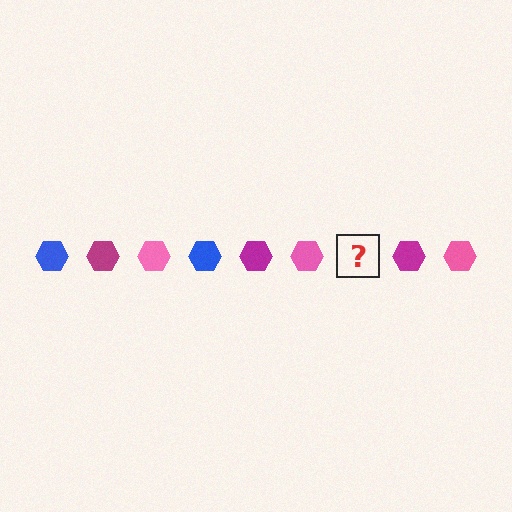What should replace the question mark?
The question mark should be replaced with a blue hexagon.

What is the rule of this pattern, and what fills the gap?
The rule is that the pattern cycles through blue, magenta, pink hexagons. The gap should be filled with a blue hexagon.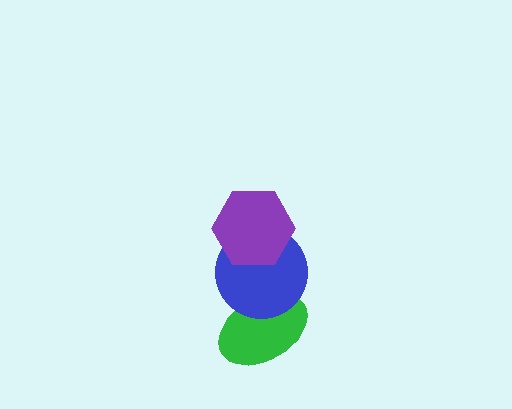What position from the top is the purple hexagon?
The purple hexagon is 1st from the top.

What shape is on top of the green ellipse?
The blue circle is on top of the green ellipse.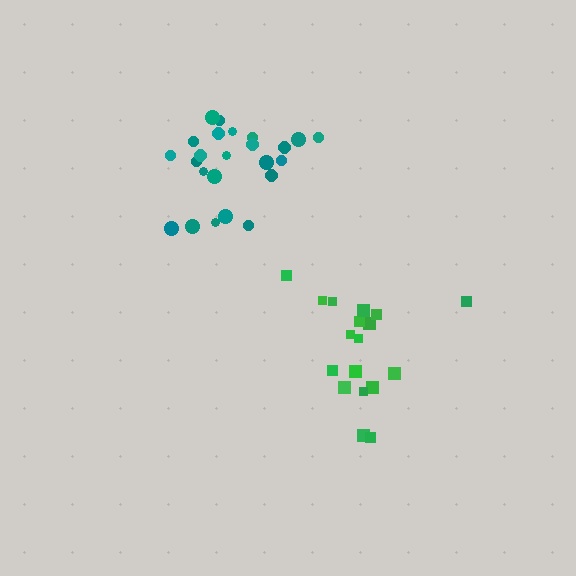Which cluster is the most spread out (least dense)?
Green.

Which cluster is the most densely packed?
Teal.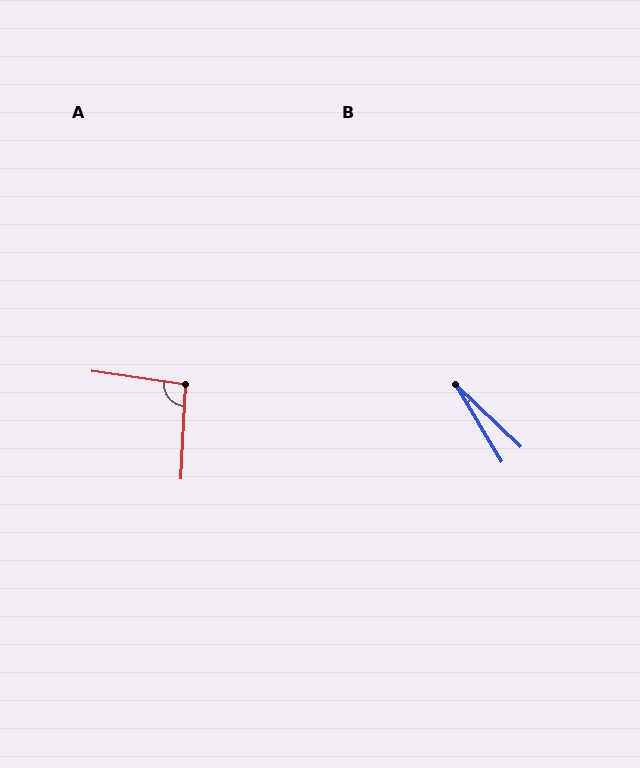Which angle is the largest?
A, at approximately 95 degrees.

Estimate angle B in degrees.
Approximately 15 degrees.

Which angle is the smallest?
B, at approximately 15 degrees.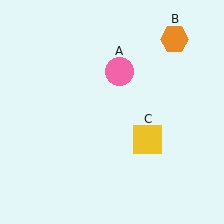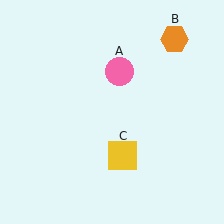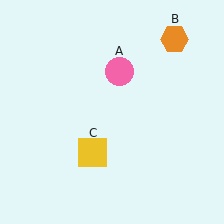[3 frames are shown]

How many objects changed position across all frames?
1 object changed position: yellow square (object C).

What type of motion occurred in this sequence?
The yellow square (object C) rotated clockwise around the center of the scene.